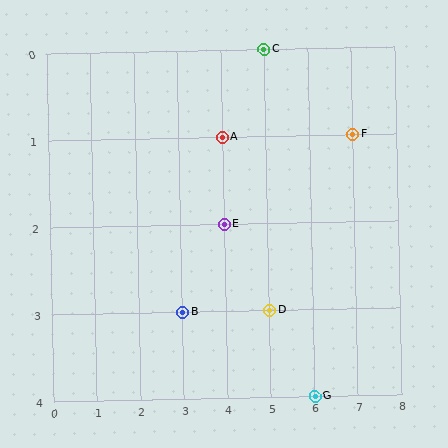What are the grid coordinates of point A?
Point A is at grid coordinates (4, 1).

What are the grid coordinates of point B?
Point B is at grid coordinates (3, 3).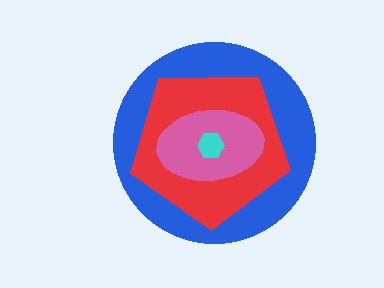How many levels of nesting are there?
4.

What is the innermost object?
The cyan hexagon.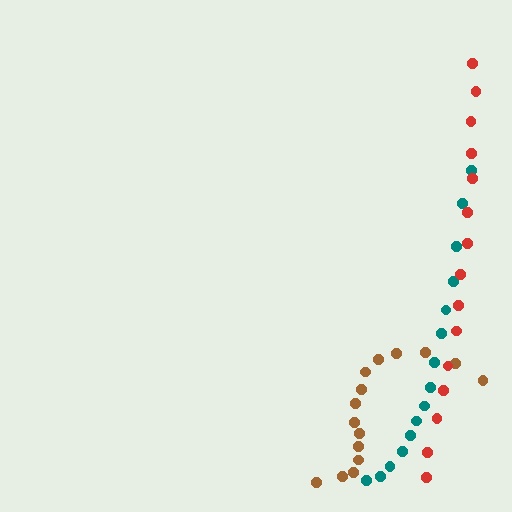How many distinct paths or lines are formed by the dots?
There are 3 distinct paths.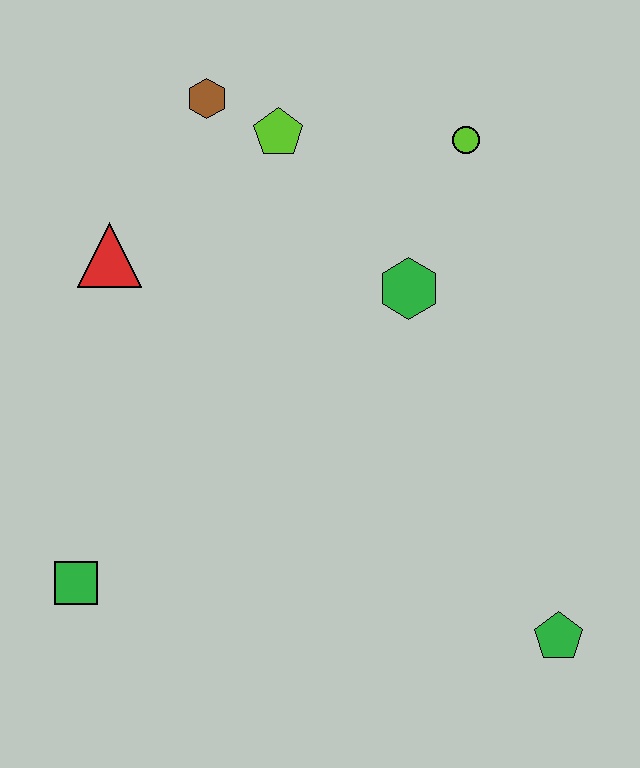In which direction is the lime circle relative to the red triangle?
The lime circle is to the right of the red triangle.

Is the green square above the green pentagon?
Yes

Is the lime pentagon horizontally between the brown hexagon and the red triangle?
No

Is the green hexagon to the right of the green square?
Yes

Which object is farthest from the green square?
The lime circle is farthest from the green square.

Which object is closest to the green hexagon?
The lime circle is closest to the green hexagon.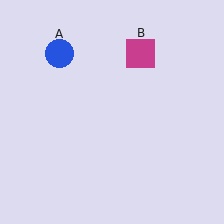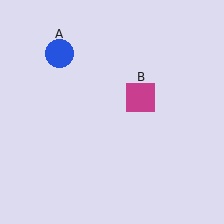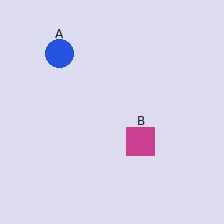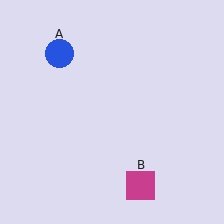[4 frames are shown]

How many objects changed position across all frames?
1 object changed position: magenta square (object B).